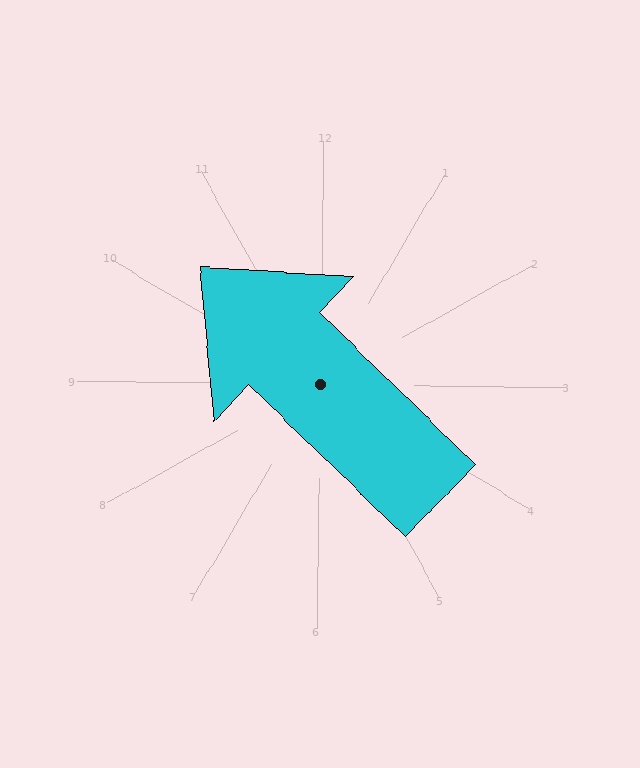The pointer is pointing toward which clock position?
Roughly 10 o'clock.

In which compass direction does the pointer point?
Northwest.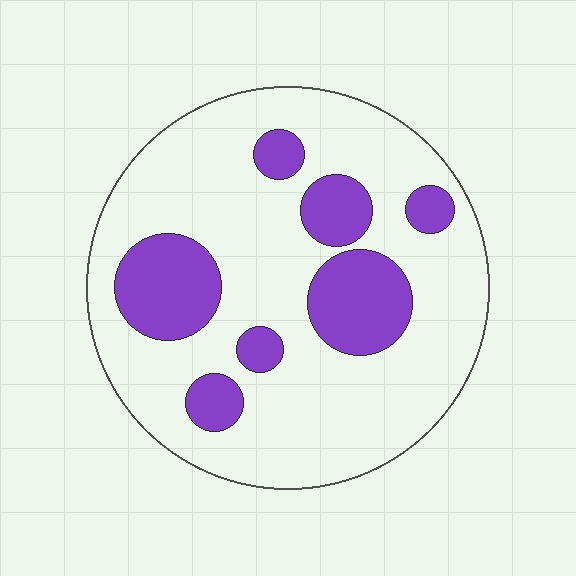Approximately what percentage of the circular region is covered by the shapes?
Approximately 25%.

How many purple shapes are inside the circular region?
7.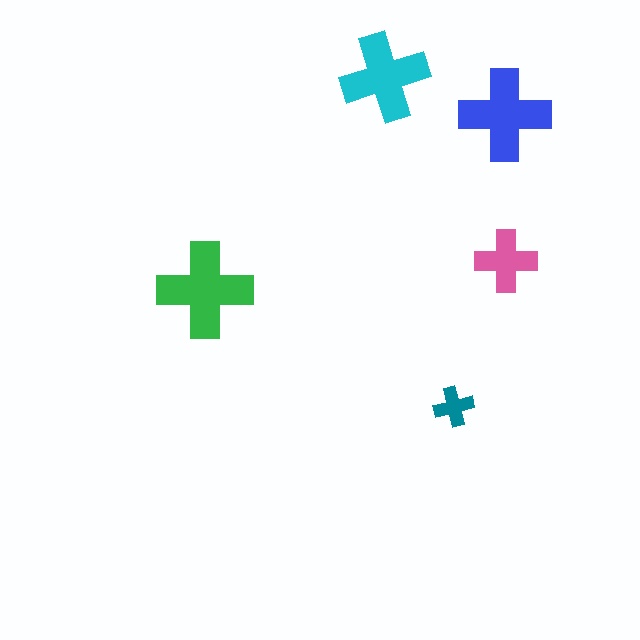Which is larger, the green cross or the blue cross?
The green one.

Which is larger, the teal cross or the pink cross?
The pink one.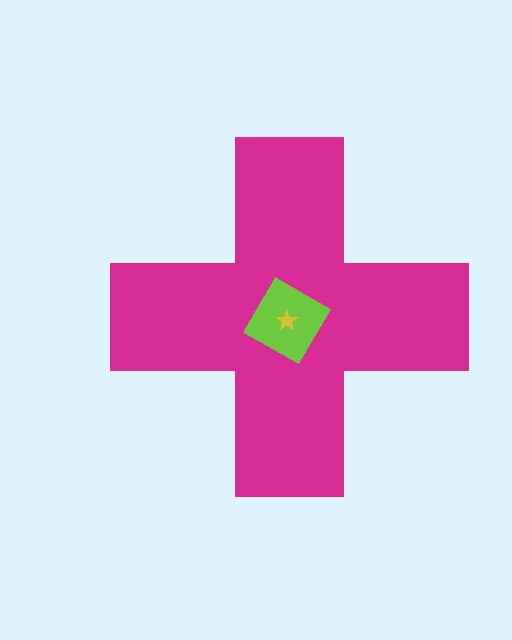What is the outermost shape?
The magenta cross.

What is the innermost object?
The yellow star.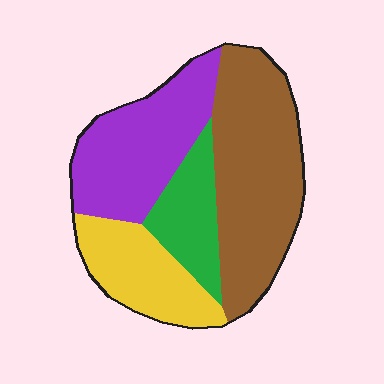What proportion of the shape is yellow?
Yellow covers 19% of the shape.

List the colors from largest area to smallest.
From largest to smallest: brown, purple, yellow, green.